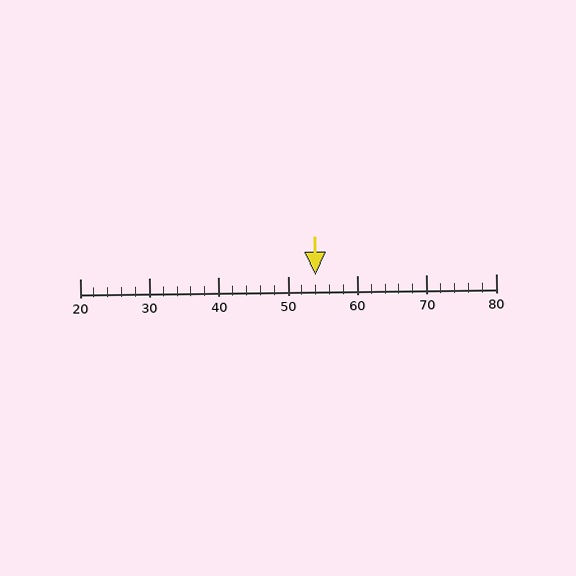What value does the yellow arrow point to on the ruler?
The yellow arrow points to approximately 54.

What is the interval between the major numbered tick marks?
The major tick marks are spaced 10 units apart.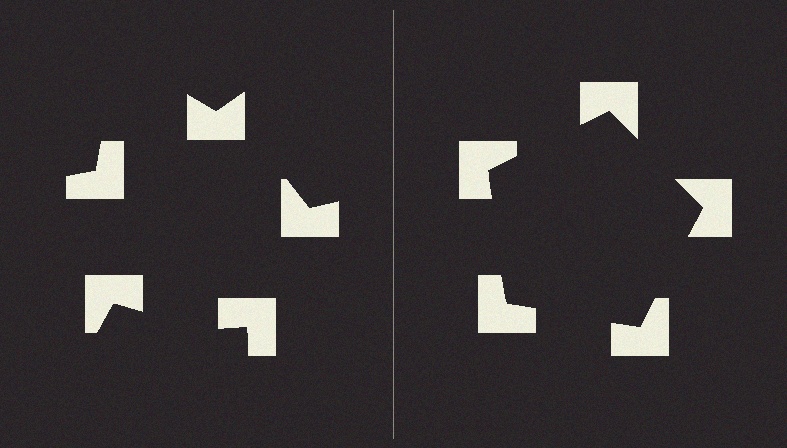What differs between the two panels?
The notched squares are positioned identically on both sides; only the wedge orientations differ. On the right they align to a pentagon; on the left they are misaligned.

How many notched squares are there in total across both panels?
10 — 5 on each side.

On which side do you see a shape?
An illusory pentagon appears on the right side. On the left side the wedge cuts are rotated, so no coherent shape forms.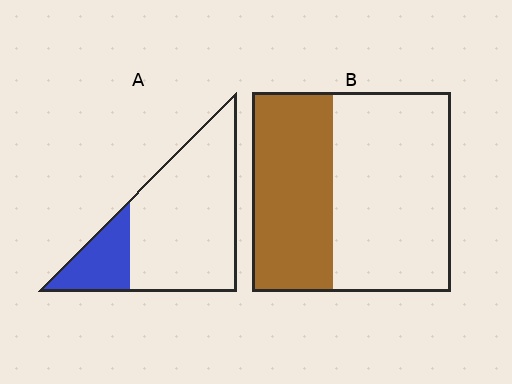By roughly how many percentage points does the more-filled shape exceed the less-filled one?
By roughly 20 percentage points (B over A).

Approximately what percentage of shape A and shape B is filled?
A is approximately 20% and B is approximately 40%.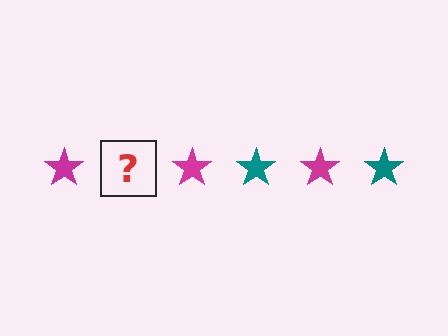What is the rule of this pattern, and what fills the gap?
The rule is that the pattern cycles through magenta, teal stars. The gap should be filled with a teal star.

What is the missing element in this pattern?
The missing element is a teal star.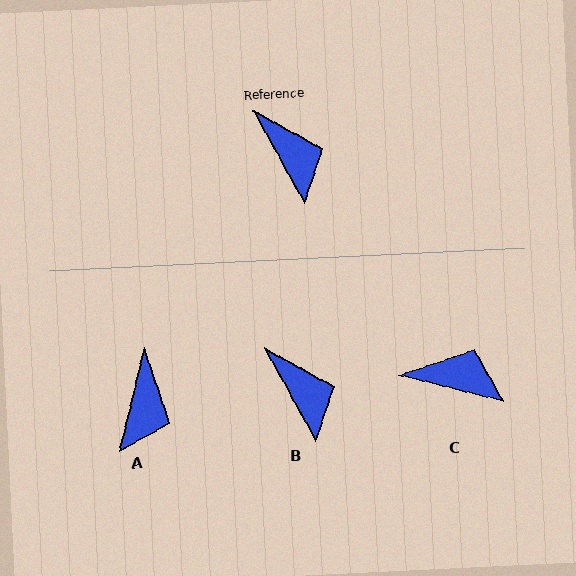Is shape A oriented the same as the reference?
No, it is off by about 42 degrees.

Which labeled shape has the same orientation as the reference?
B.